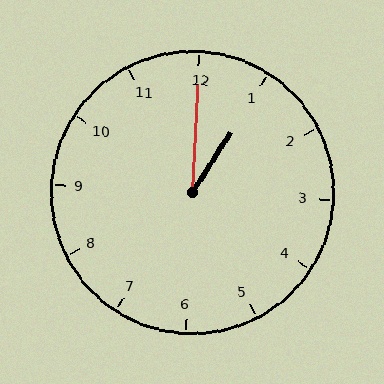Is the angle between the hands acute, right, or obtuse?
It is acute.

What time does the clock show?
1:00.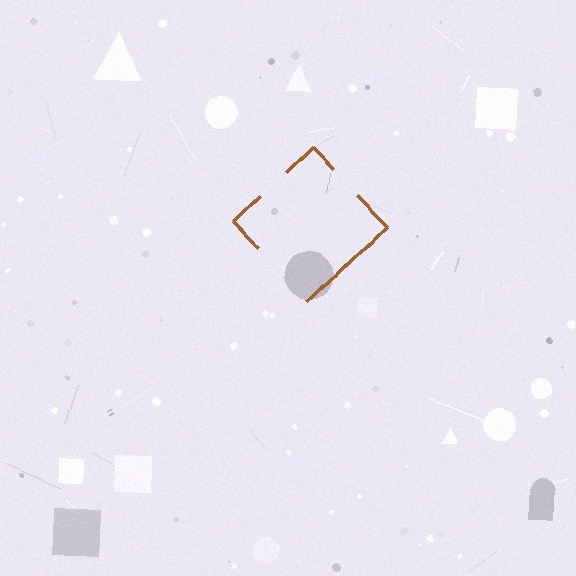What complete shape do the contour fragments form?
The contour fragments form a diamond.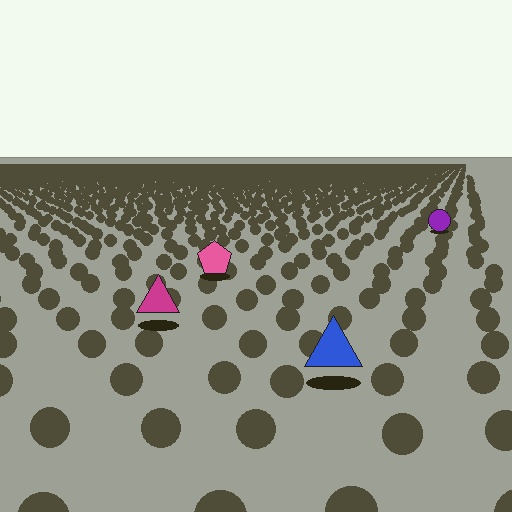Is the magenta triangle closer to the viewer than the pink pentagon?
Yes. The magenta triangle is closer — you can tell from the texture gradient: the ground texture is coarser near it.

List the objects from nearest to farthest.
From nearest to farthest: the blue triangle, the magenta triangle, the pink pentagon, the purple circle.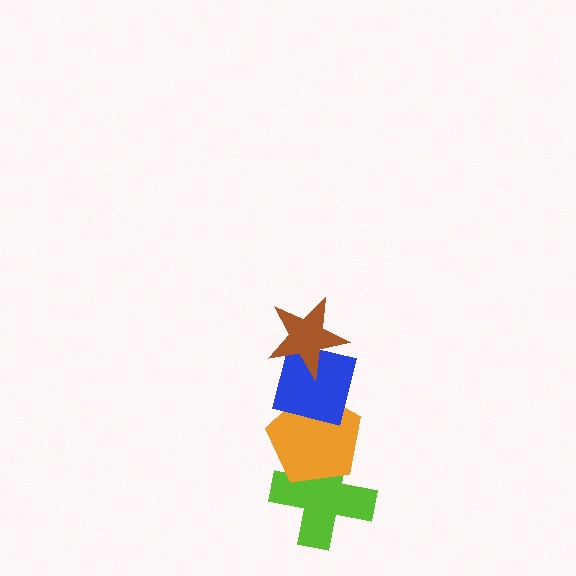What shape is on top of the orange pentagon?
The blue square is on top of the orange pentagon.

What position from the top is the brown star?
The brown star is 1st from the top.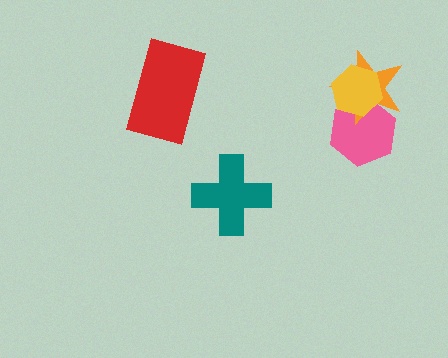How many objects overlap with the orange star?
2 objects overlap with the orange star.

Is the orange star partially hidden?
Yes, it is partially covered by another shape.